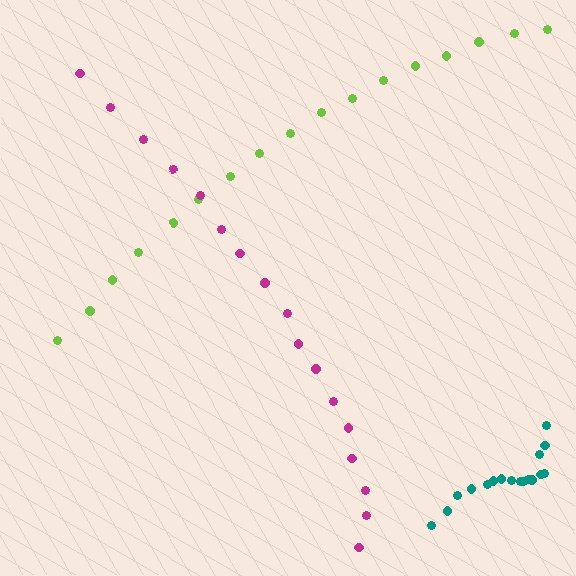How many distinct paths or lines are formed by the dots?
There are 3 distinct paths.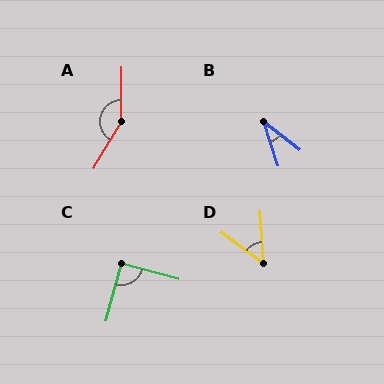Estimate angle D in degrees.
Approximately 49 degrees.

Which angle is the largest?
A, at approximately 150 degrees.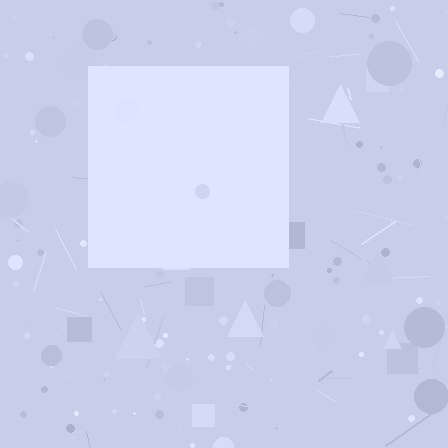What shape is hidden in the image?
A square is hidden in the image.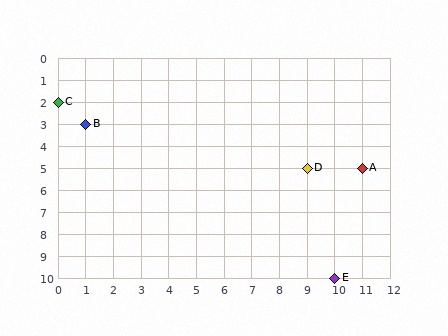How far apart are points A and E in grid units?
Points A and E are 1 column and 5 rows apart (about 5.1 grid units diagonally).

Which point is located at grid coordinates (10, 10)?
Point E is at (10, 10).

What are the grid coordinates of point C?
Point C is at grid coordinates (0, 2).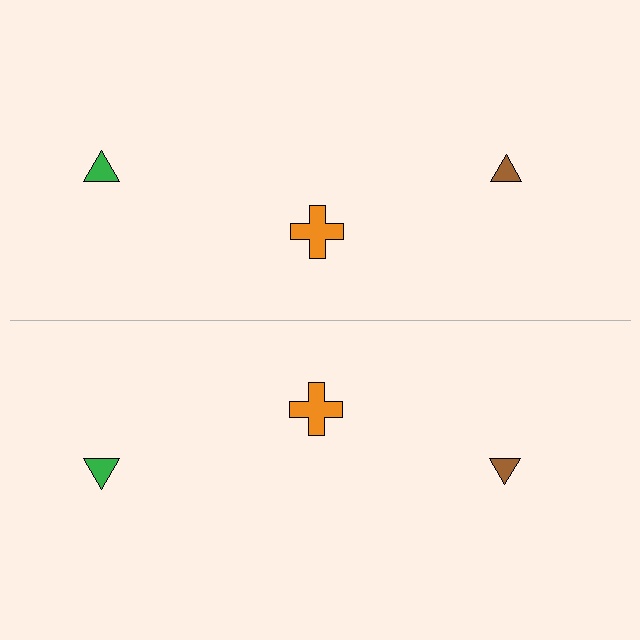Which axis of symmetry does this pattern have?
The pattern has a horizontal axis of symmetry running through the center of the image.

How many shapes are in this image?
There are 6 shapes in this image.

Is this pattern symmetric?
Yes, this pattern has bilateral (reflection) symmetry.